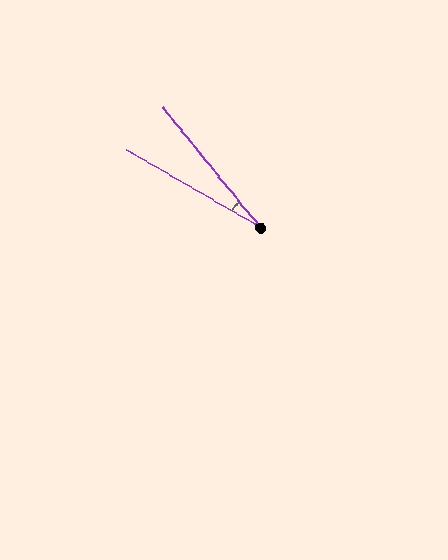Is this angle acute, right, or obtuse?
It is acute.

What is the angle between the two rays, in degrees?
Approximately 21 degrees.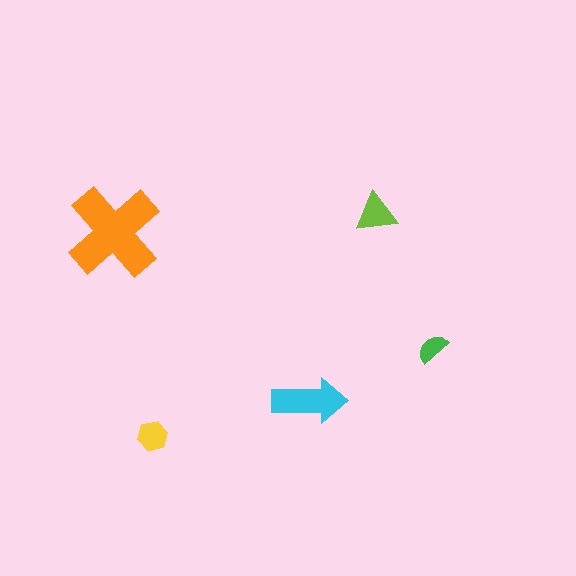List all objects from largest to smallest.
The orange cross, the cyan arrow, the lime triangle, the yellow hexagon, the green semicircle.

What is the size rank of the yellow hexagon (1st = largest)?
4th.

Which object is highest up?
The lime triangle is topmost.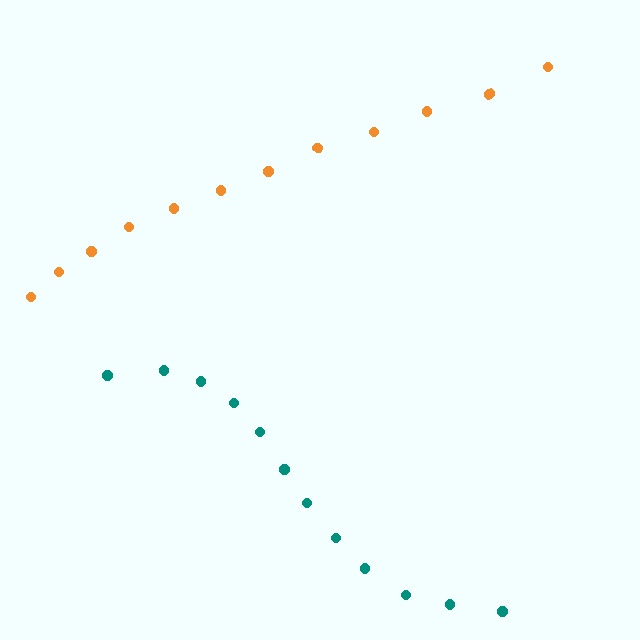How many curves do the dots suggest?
There are 2 distinct paths.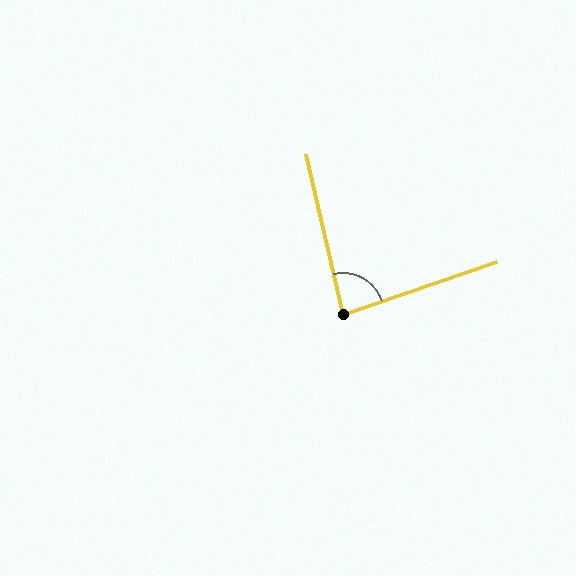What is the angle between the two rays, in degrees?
Approximately 84 degrees.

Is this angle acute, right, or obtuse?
It is acute.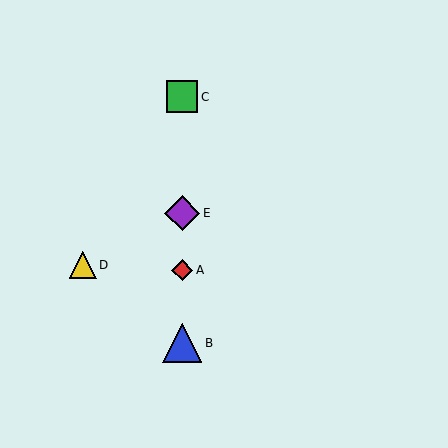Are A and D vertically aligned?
No, A is at x≈182 and D is at x≈83.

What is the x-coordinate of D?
Object D is at x≈83.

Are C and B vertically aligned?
Yes, both are at x≈182.